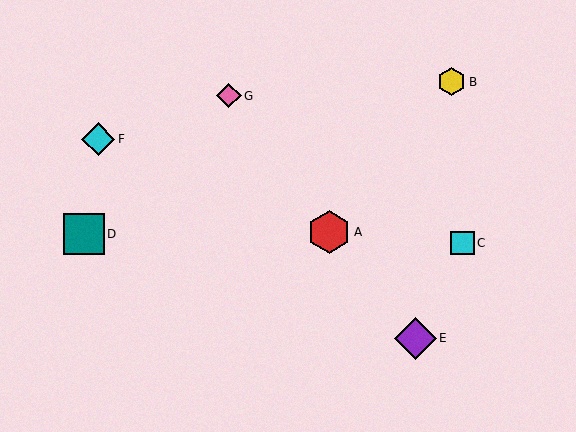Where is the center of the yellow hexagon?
The center of the yellow hexagon is at (452, 82).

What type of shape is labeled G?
Shape G is a pink diamond.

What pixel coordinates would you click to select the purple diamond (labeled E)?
Click at (416, 338) to select the purple diamond E.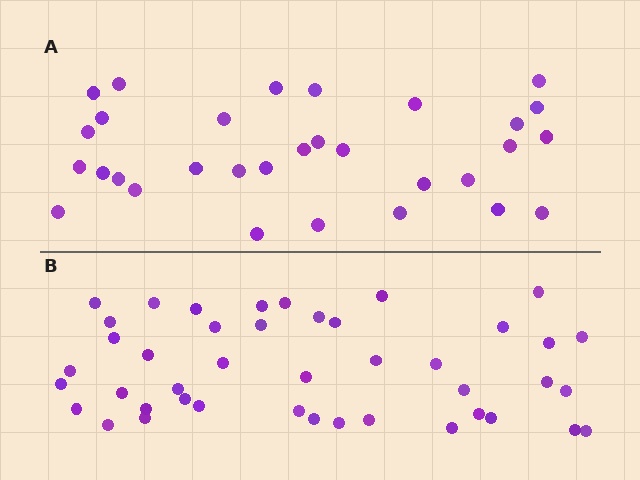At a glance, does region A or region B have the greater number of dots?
Region B (the bottom region) has more dots.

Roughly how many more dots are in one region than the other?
Region B has roughly 12 or so more dots than region A.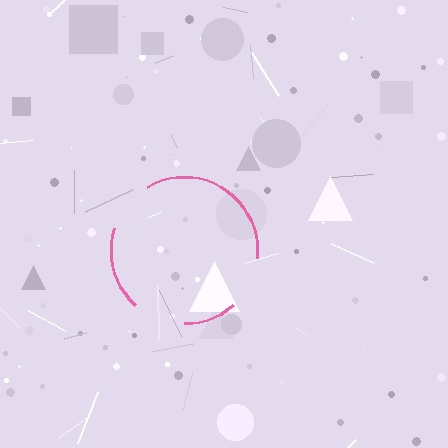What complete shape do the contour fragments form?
The contour fragments form a circle.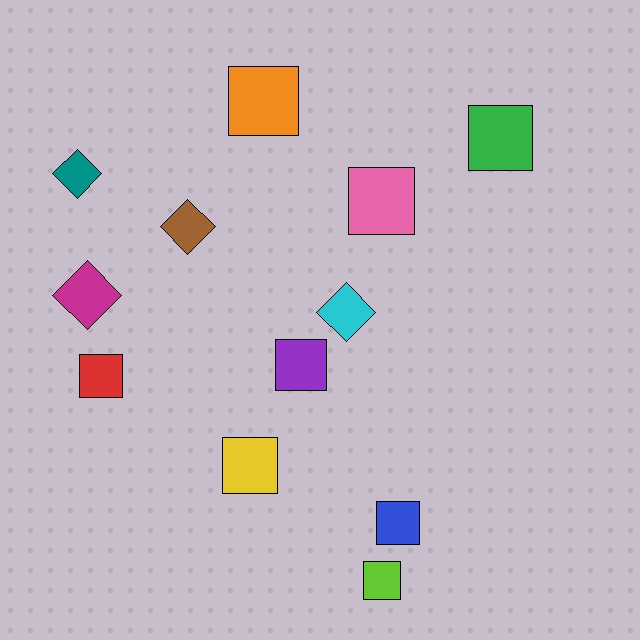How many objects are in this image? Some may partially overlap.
There are 12 objects.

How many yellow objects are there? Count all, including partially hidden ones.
There is 1 yellow object.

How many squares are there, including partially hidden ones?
There are 8 squares.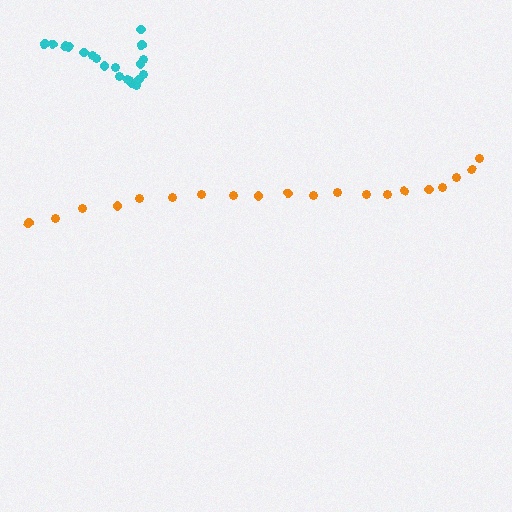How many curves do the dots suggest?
There are 2 distinct paths.